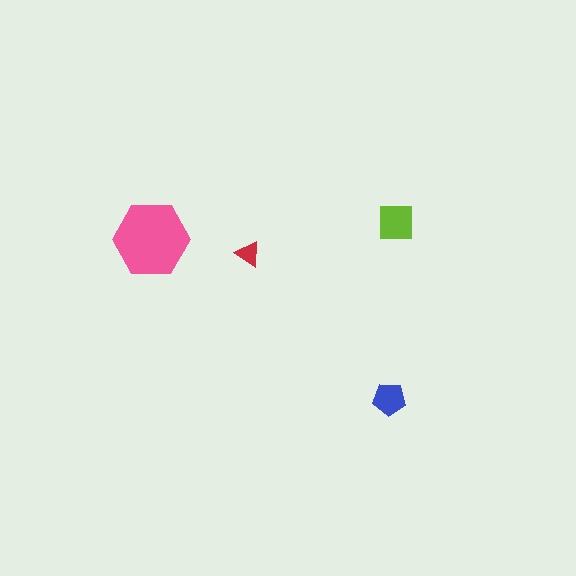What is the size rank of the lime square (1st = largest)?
2nd.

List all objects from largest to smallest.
The pink hexagon, the lime square, the blue pentagon, the red triangle.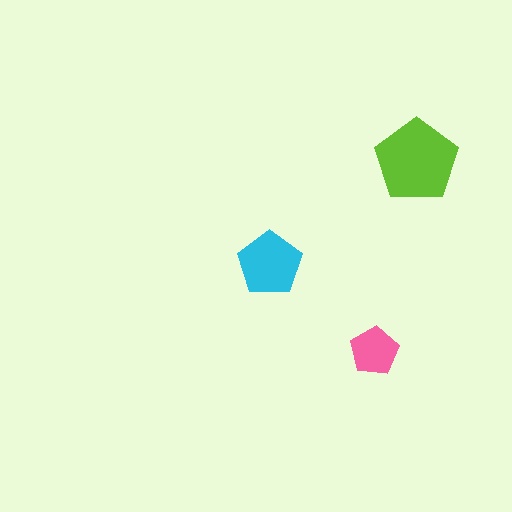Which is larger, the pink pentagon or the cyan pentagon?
The cyan one.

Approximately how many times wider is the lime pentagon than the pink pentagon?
About 1.5 times wider.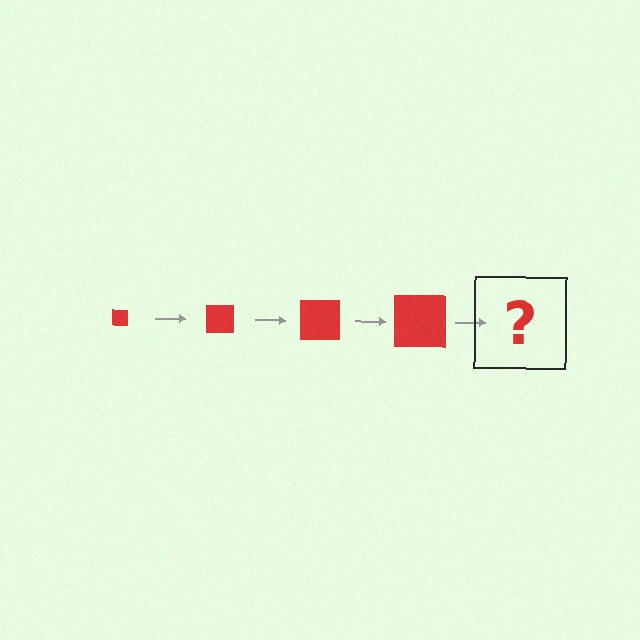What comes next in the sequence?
The next element should be a red square, larger than the previous one.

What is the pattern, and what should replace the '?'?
The pattern is that the square gets progressively larger each step. The '?' should be a red square, larger than the previous one.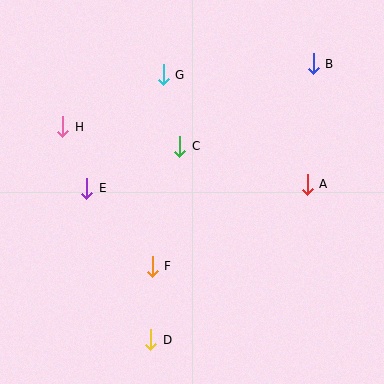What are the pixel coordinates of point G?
Point G is at (163, 75).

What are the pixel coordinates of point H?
Point H is at (63, 127).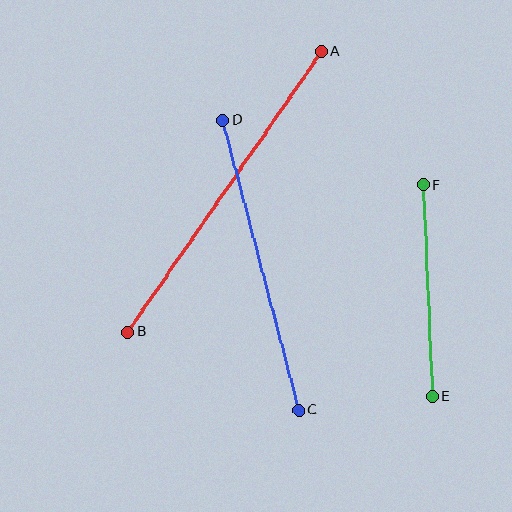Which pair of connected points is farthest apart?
Points A and B are farthest apart.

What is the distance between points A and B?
The distance is approximately 341 pixels.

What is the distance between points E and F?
The distance is approximately 211 pixels.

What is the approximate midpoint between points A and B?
The midpoint is at approximately (225, 192) pixels.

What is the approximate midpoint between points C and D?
The midpoint is at approximately (261, 265) pixels.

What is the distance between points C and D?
The distance is approximately 300 pixels.